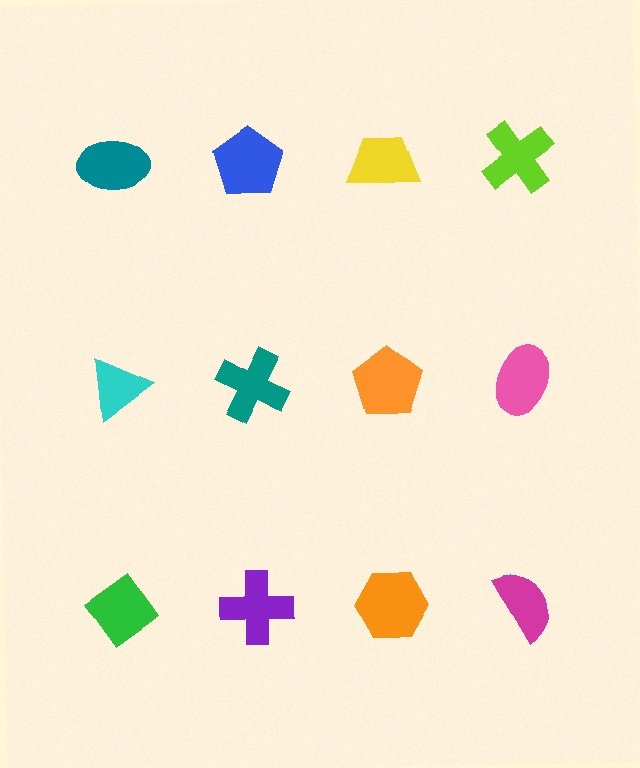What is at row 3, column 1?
A green diamond.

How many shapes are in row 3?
4 shapes.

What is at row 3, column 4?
A magenta semicircle.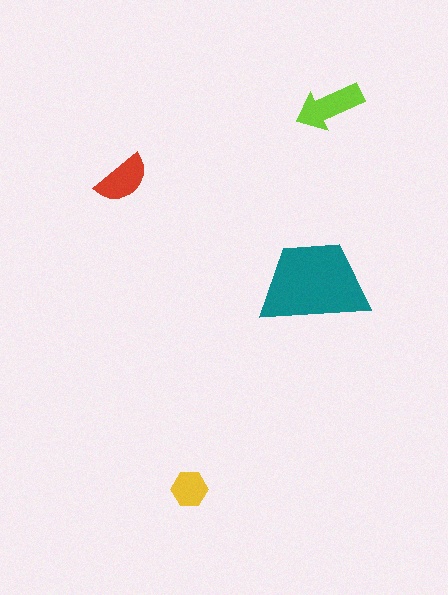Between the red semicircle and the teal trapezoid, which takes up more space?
The teal trapezoid.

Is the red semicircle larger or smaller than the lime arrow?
Smaller.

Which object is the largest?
The teal trapezoid.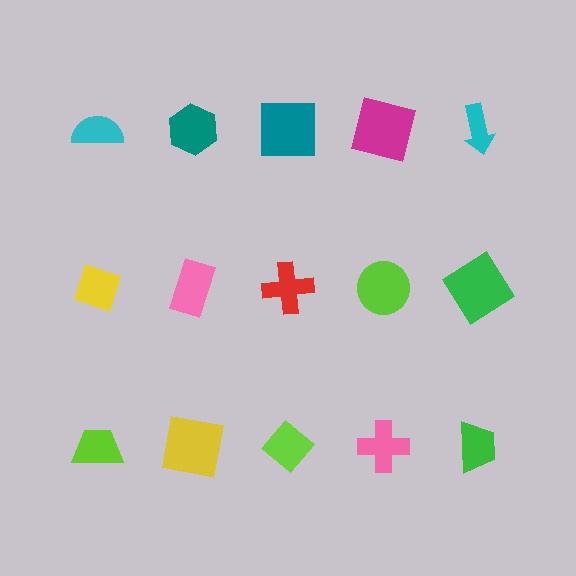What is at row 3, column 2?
A yellow square.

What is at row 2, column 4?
A lime circle.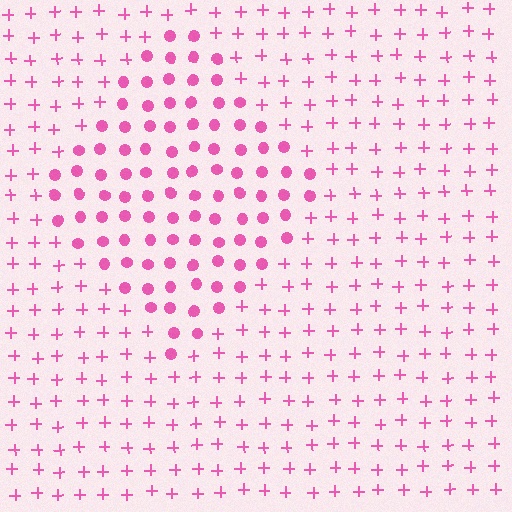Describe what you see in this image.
The image is filled with small pink elements arranged in a uniform grid. A diamond-shaped region contains circles, while the surrounding area contains plus signs. The boundary is defined purely by the change in element shape.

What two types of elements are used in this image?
The image uses circles inside the diamond region and plus signs outside it.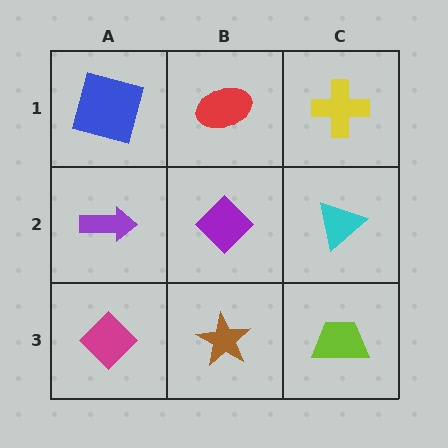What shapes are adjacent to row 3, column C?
A cyan triangle (row 2, column C), a brown star (row 3, column B).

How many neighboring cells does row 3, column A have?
2.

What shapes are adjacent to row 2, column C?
A yellow cross (row 1, column C), a lime trapezoid (row 3, column C), a purple diamond (row 2, column B).